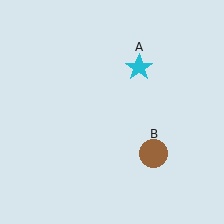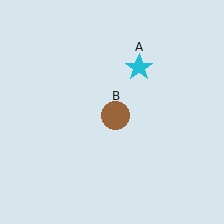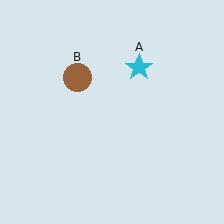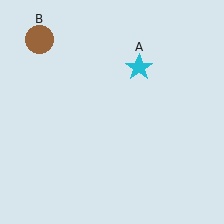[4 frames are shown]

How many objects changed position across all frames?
1 object changed position: brown circle (object B).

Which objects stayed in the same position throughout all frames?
Cyan star (object A) remained stationary.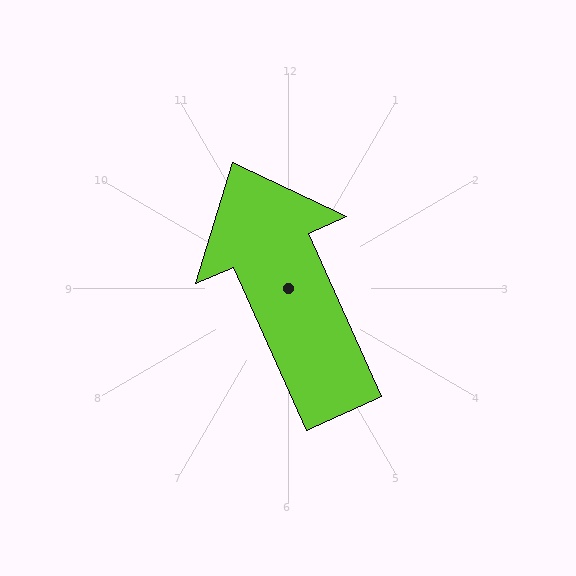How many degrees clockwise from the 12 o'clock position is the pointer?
Approximately 336 degrees.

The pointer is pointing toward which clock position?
Roughly 11 o'clock.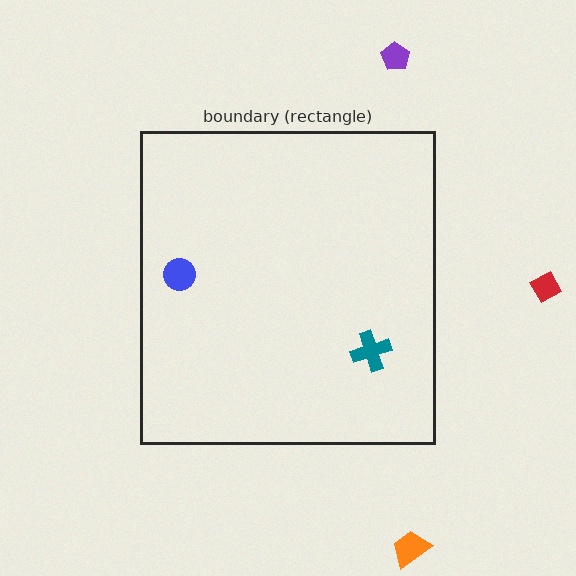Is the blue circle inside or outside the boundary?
Inside.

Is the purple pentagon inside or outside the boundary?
Outside.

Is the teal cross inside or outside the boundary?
Inside.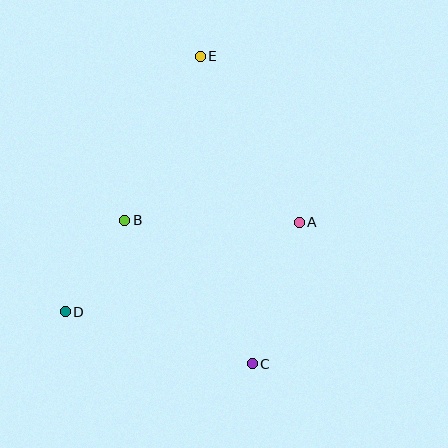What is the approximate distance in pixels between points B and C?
The distance between B and C is approximately 192 pixels.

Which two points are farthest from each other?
Points C and E are farthest from each other.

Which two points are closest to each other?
Points B and D are closest to each other.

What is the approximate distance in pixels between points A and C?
The distance between A and C is approximately 149 pixels.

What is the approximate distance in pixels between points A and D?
The distance between A and D is approximately 251 pixels.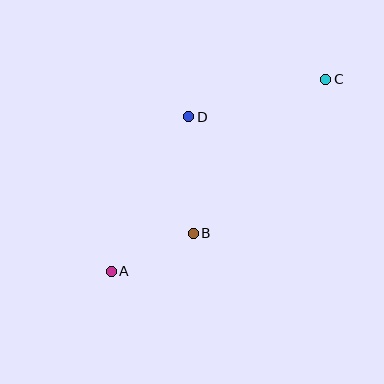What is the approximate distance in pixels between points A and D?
The distance between A and D is approximately 173 pixels.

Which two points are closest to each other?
Points A and B are closest to each other.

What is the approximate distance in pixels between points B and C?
The distance between B and C is approximately 203 pixels.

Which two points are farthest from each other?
Points A and C are farthest from each other.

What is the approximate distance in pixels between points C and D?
The distance between C and D is approximately 142 pixels.